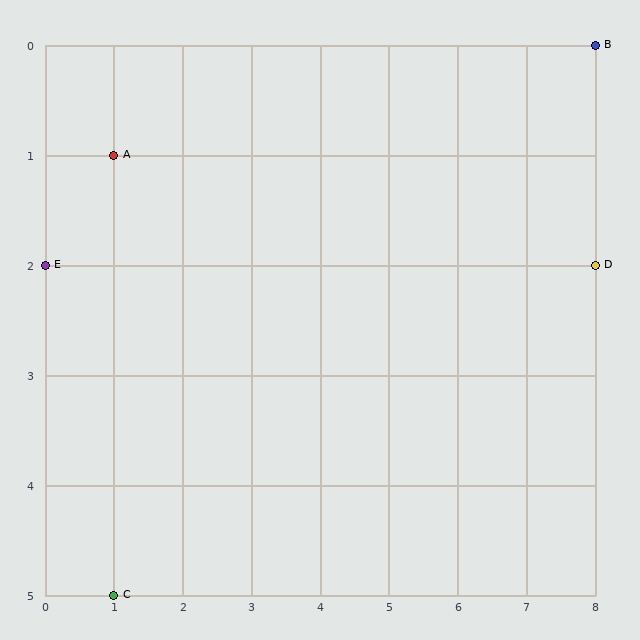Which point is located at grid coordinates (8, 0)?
Point B is at (8, 0).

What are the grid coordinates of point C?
Point C is at grid coordinates (1, 5).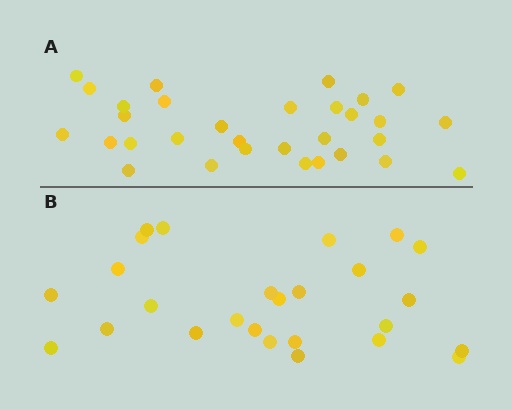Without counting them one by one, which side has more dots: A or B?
Region A (the top region) has more dots.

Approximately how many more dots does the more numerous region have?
Region A has about 5 more dots than region B.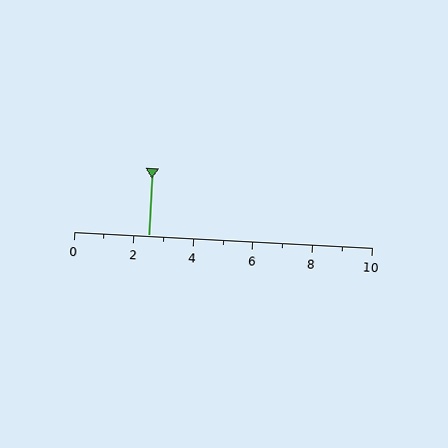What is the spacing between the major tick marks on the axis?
The major ticks are spaced 2 apart.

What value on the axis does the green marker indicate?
The marker indicates approximately 2.5.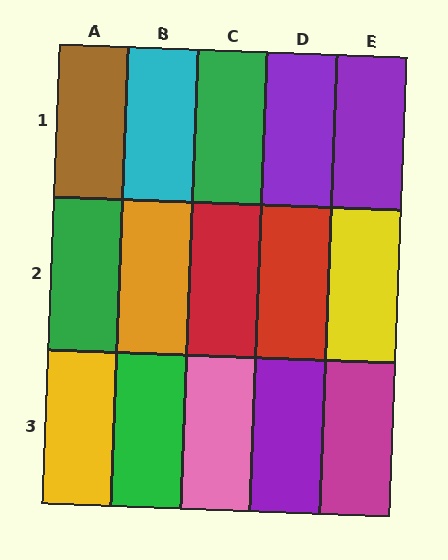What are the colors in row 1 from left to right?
Brown, cyan, green, purple, purple.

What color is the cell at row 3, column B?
Green.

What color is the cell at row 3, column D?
Purple.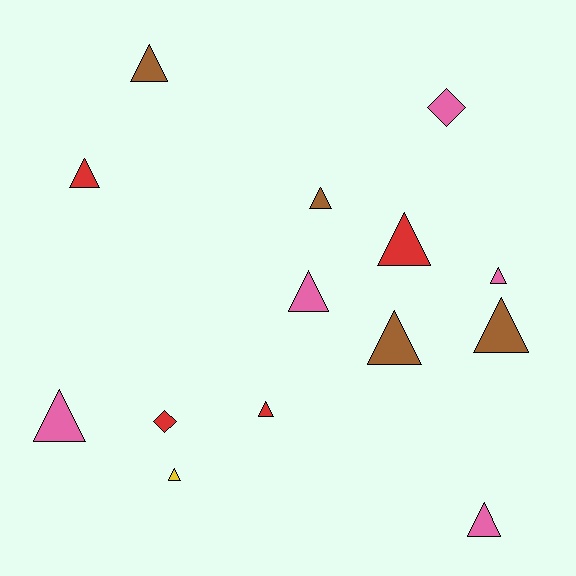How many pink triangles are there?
There are 4 pink triangles.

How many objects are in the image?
There are 14 objects.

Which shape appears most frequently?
Triangle, with 12 objects.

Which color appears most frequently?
Pink, with 5 objects.